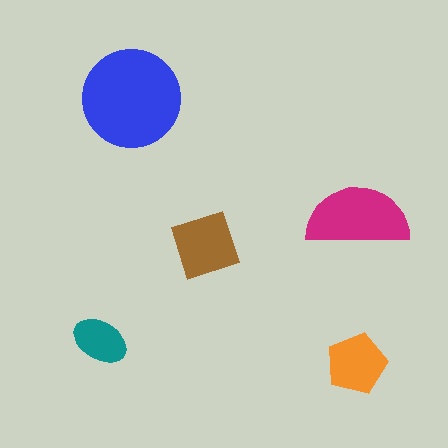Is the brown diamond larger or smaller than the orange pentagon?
Larger.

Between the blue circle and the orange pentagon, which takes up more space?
The blue circle.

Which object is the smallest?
The teal ellipse.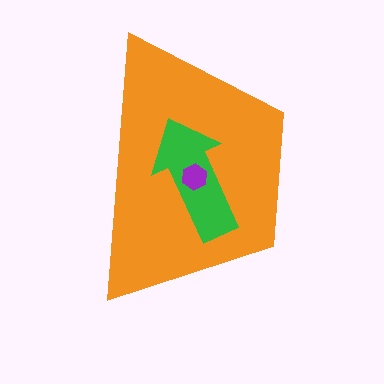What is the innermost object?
The purple hexagon.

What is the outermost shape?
The orange trapezoid.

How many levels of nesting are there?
3.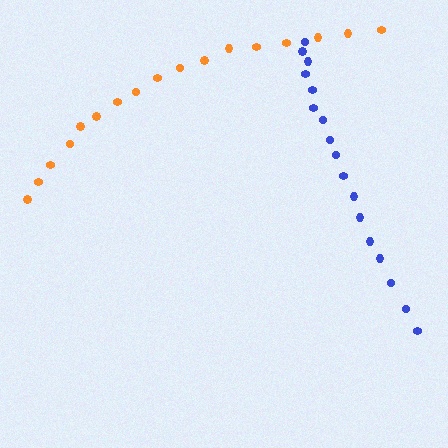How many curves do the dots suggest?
There are 2 distinct paths.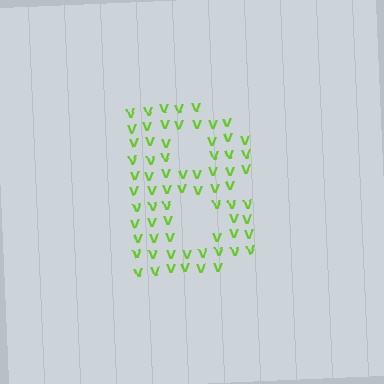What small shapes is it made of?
It is made of small letter V's.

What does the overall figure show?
The overall figure shows the letter B.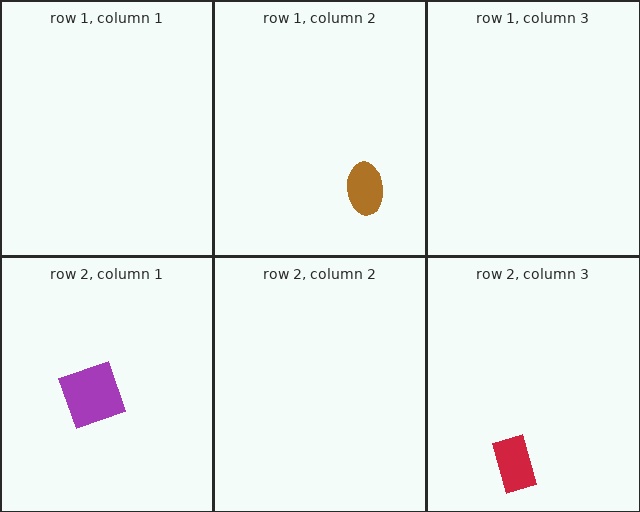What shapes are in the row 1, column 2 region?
The brown ellipse.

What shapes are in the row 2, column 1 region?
The purple square.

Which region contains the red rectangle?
The row 2, column 3 region.